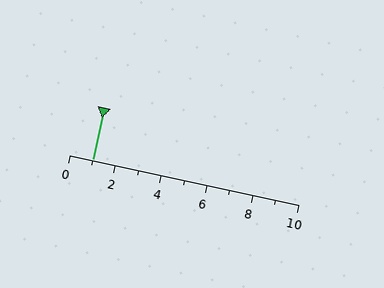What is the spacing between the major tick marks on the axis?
The major ticks are spaced 2 apart.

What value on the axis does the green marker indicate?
The marker indicates approximately 1.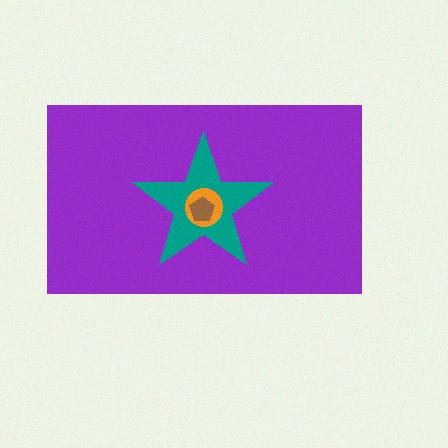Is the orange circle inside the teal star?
Yes.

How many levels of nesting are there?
4.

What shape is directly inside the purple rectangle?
The teal star.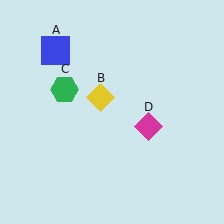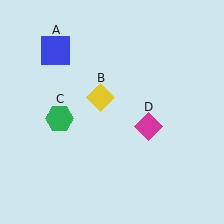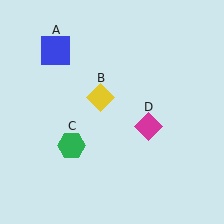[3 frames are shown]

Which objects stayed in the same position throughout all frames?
Blue square (object A) and yellow diamond (object B) and magenta diamond (object D) remained stationary.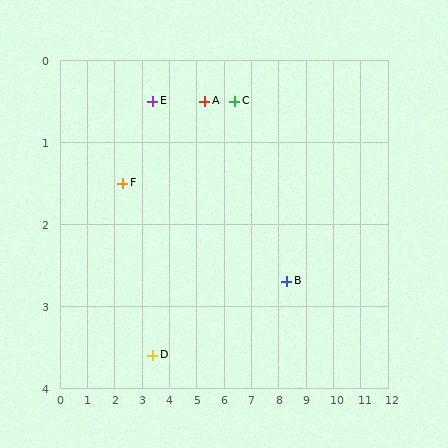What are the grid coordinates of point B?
Point B is at approximately (8.3, 2.7).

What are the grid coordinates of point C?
Point C is at approximately (6.4, 0.5).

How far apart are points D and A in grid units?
Points D and A are about 3.6 grid units apart.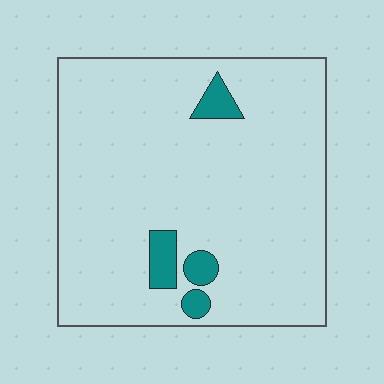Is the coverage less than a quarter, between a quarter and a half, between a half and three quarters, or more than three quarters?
Less than a quarter.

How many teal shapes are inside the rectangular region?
4.